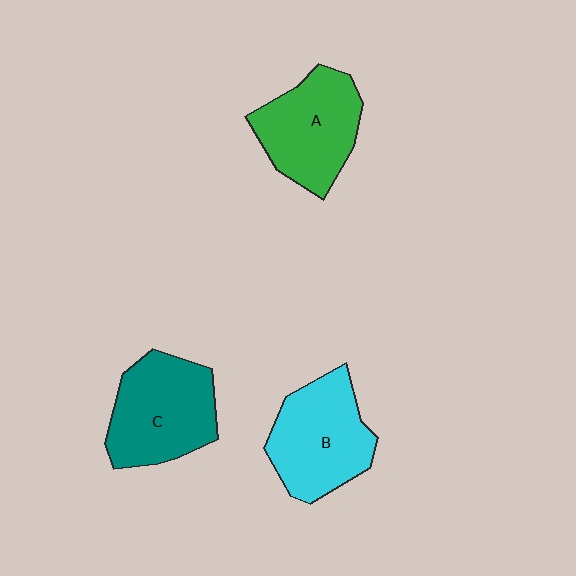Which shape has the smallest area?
Shape A (green).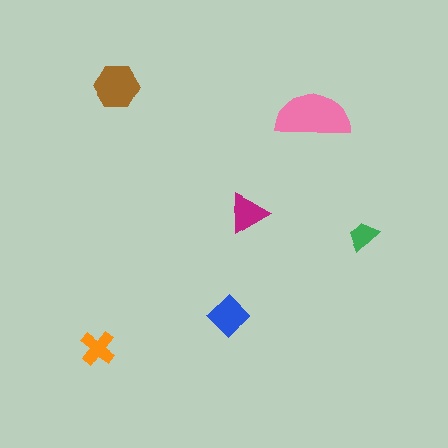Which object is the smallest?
The green trapezoid.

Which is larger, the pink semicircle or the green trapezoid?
The pink semicircle.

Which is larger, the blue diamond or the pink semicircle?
The pink semicircle.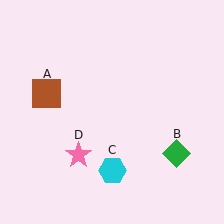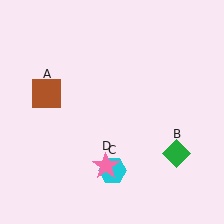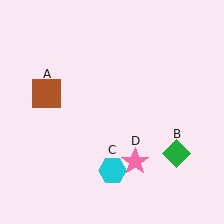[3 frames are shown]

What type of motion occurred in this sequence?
The pink star (object D) rotated counterclockwise around the center of the scene.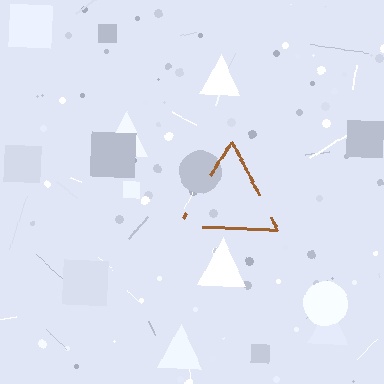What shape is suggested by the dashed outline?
The dashed outline suggests a triangle.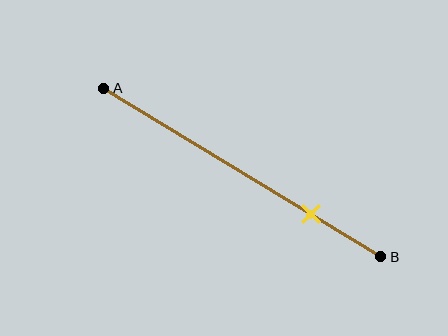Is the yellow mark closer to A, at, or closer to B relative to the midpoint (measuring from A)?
The yellow mark is closer to point B than the midpoint of segment AB.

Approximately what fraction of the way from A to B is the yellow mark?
The yellow mark is approximately 75% of the way from A to B.